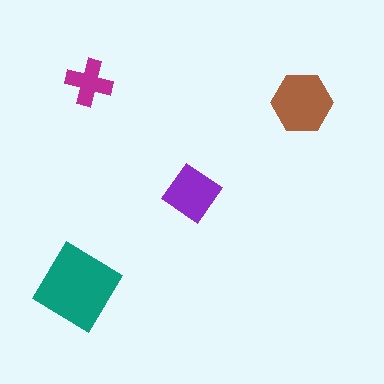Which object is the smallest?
The magenta cross.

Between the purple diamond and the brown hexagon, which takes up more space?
The brown hexagon.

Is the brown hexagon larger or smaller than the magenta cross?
Larger.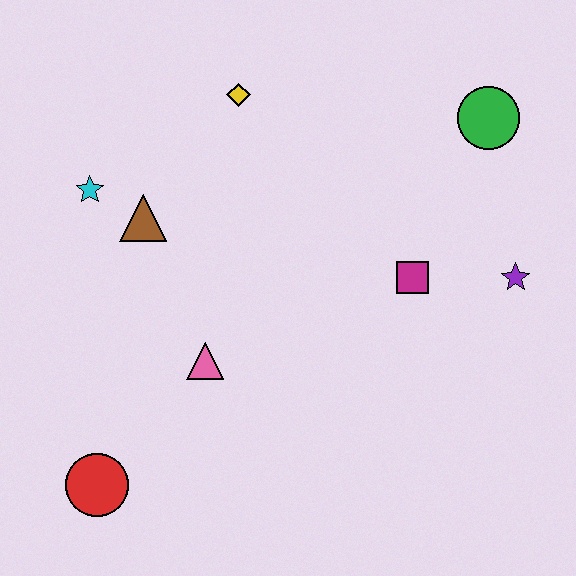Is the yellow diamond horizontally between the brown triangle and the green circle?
Yes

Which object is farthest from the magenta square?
The red circle is farthest from the magenta square.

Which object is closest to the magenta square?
The purple star is closest to the magenta square.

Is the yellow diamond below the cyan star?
No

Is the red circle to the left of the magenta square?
Yes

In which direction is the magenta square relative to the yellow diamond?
The magenta square is below the yellow diamond.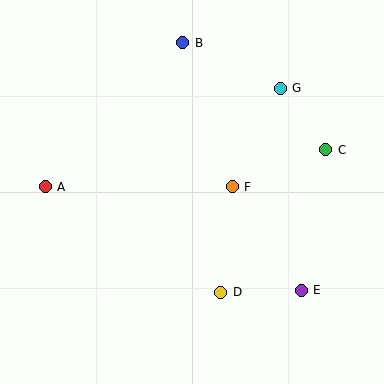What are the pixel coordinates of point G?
Point G is at (280, 88).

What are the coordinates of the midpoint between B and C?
The midpoint between B and C is at (254, 96).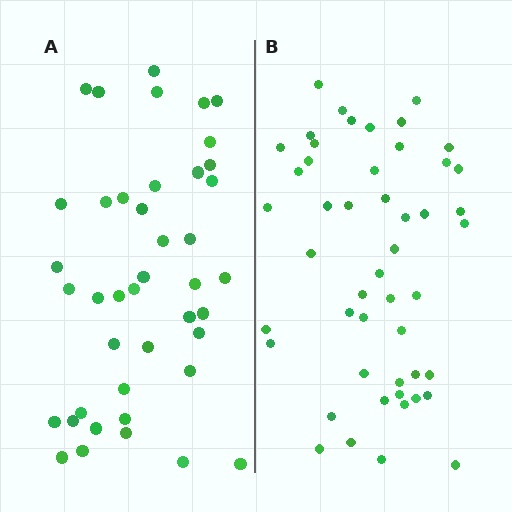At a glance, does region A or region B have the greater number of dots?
Region B (the right region) has more dots.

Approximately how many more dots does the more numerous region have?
Region B has roughly 8 or so more dots than region A.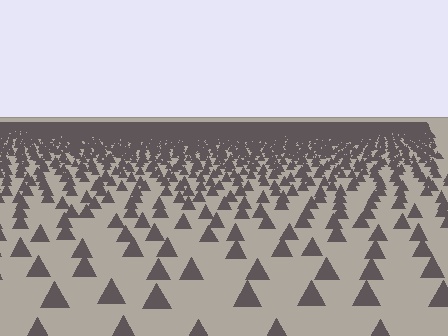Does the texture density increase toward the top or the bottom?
Density increases toward the top.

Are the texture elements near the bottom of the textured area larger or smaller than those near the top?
Larger. Near the bottom, elements are closer to the viewer and appear at a bigger on-screen size.